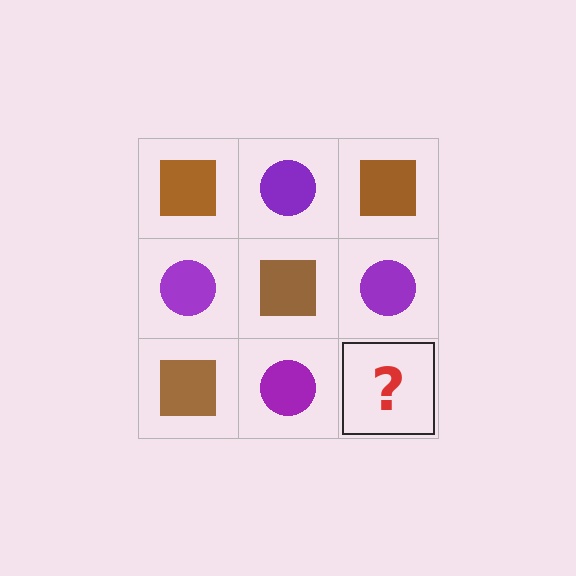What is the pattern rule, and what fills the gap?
The rule is that it alternates brown square and purple circle in a checkerboard pattern. The gap should be filled with a brown square.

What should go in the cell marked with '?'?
The missing cell should contain a brown square.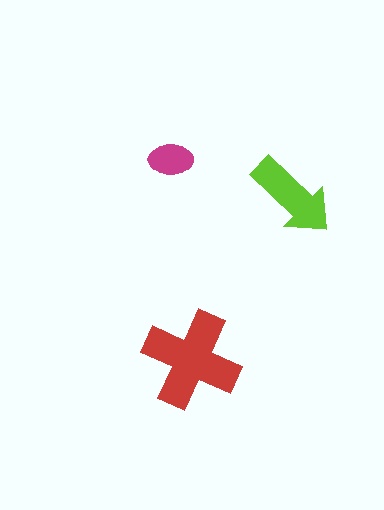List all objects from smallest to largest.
The magenta ellipse, the lime arrow, the red cross.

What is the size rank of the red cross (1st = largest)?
1st.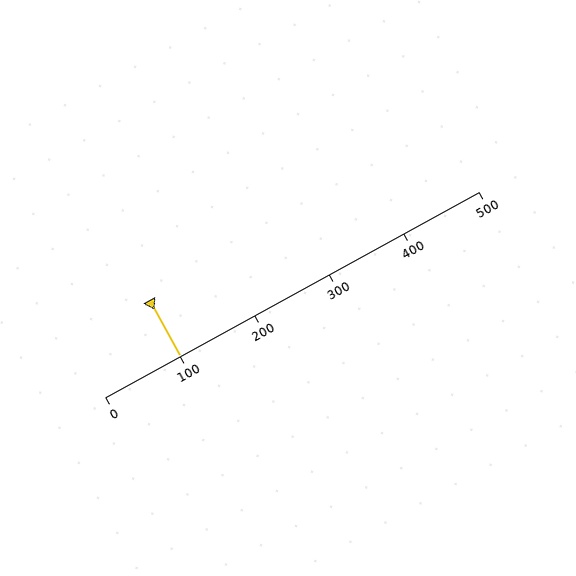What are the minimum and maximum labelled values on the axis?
The axis runs from 0 to 500.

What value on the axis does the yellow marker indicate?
The marker indicates approximately 100.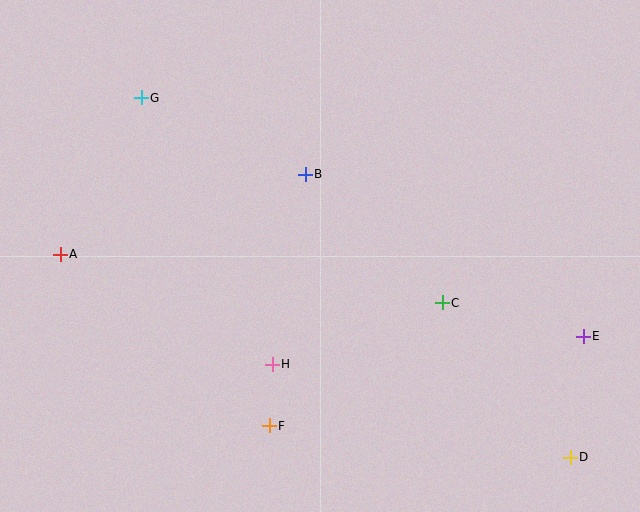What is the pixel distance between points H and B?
The distance between H and B is 193 pixels.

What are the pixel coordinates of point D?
Point D is at (570, 457).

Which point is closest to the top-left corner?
Point G is closest to the top-left corner.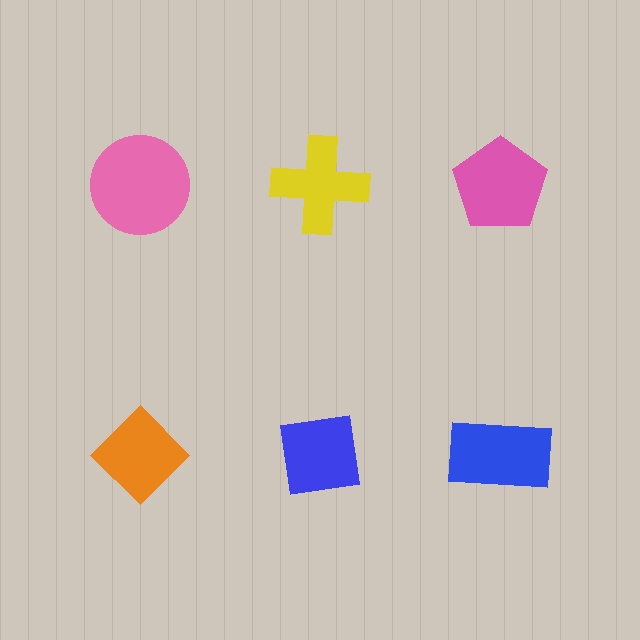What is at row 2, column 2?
A blue square.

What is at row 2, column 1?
An orange diamond.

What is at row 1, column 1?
A pink circle.